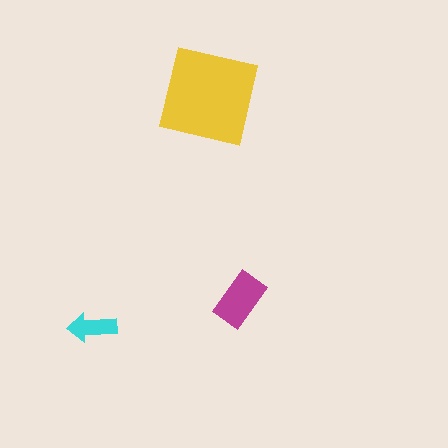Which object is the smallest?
The cyan arrow.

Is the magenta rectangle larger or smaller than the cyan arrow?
Larger.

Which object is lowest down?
The cyan arrow is bottommost.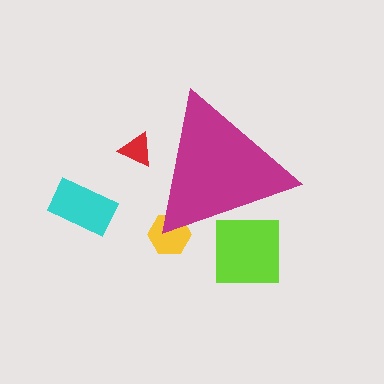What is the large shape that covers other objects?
A magenta triangle.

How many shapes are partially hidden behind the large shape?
3 shapes are partially hidden.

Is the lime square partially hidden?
Yes, the lime square is partially hidden behind the magenta triangle.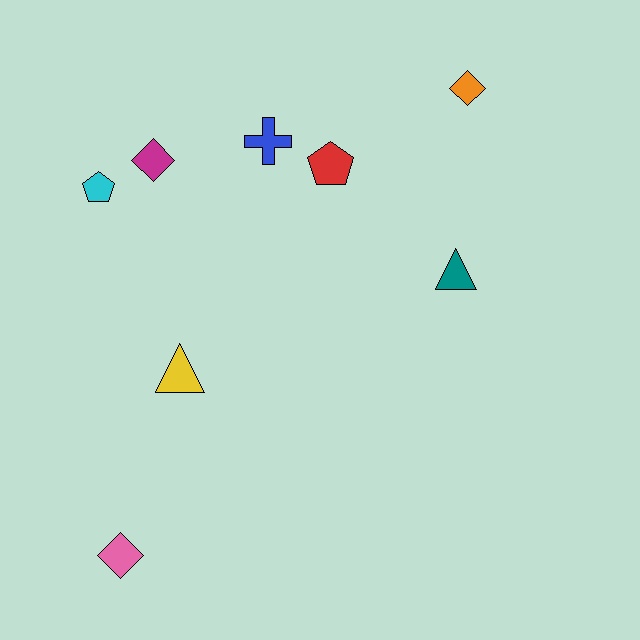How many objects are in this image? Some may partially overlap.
There are 8 objects.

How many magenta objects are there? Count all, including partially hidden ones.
There is 1 magenta object.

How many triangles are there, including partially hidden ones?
There are 2 triangles.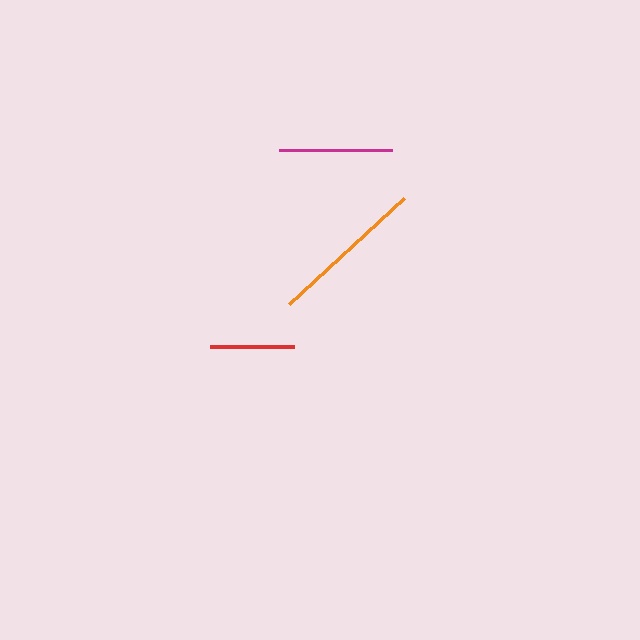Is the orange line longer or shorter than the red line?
The orange line is longer than the red line.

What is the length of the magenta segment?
The magenta segment is approximately 113 pixels long.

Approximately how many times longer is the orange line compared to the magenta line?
The orange line is approximately 1.4 times the length of the magenta line.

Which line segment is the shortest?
The red line is the shortest at approximately 84 pixels.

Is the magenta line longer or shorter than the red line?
The magenta line is longer than the red line.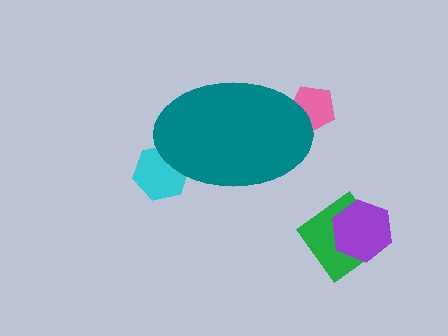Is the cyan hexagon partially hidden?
Yes, the cyan hexagon is partially hidden behind the teal ellipse.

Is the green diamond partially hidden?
No, the green diamond is fully visible.